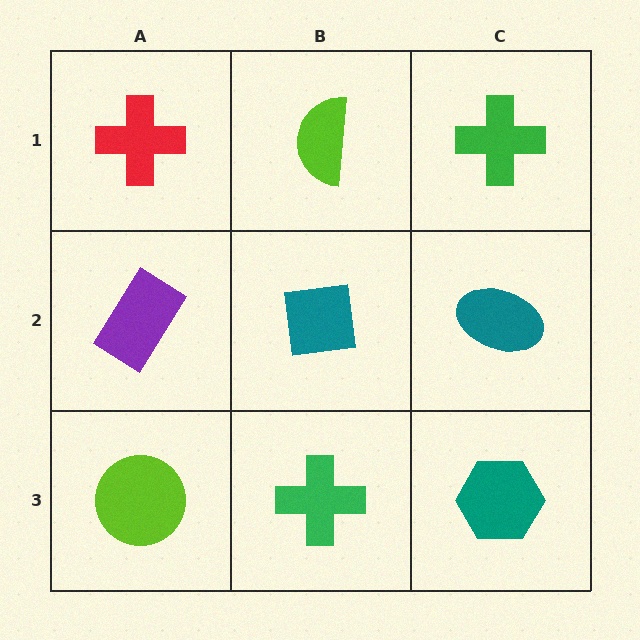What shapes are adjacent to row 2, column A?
A red cross (row 1, column A), a lime circle (row 3, column A), a teal square (row 2, column B).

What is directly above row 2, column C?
A green cross.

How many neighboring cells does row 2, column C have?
3.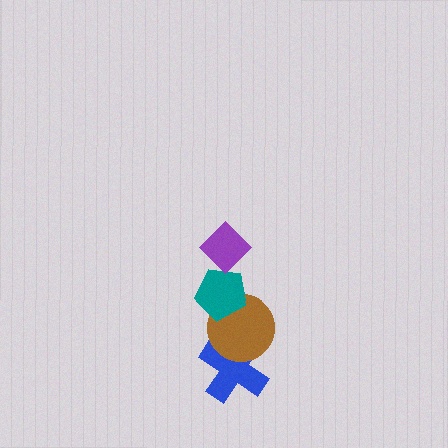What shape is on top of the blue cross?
The brown circle is on top of the blue cross.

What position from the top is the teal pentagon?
The teal pentagon is 2nd from the top.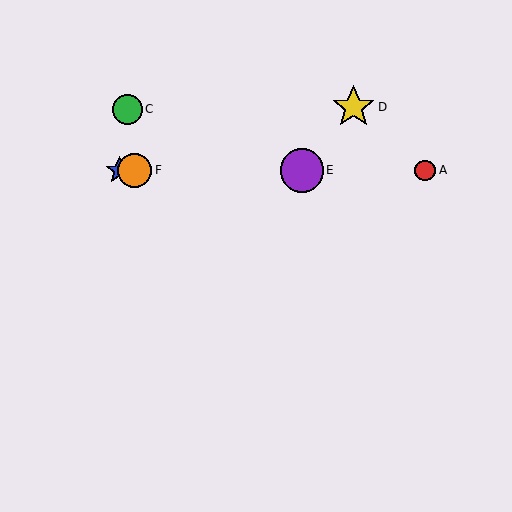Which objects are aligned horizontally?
Objects A, B, E, F are aligned horizontally.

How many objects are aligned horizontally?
4 objects (A, B, E, F) are aligned horizontally.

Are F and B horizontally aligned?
Yes, both are at y≈171.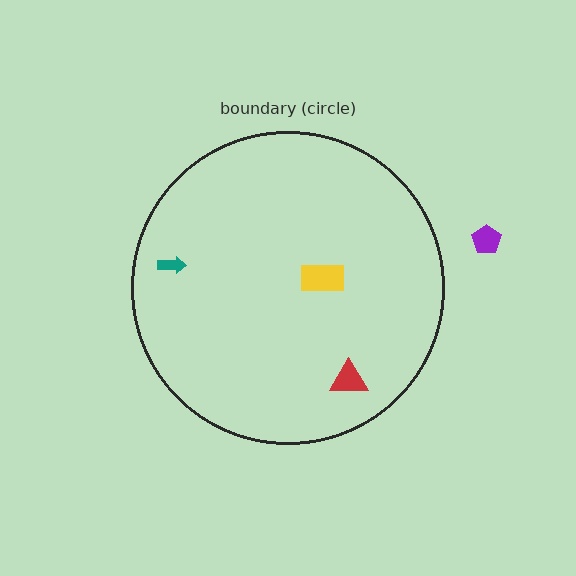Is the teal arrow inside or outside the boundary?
Inside.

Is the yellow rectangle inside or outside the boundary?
Inside.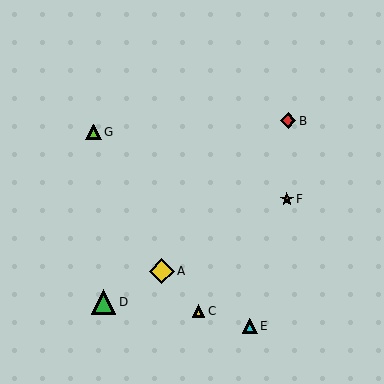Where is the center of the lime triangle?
The center of the lime triangle is at (93, 132).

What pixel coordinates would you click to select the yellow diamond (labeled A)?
Click at (162, 271) to select the yellow diamond A.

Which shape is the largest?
The yellow diamond (labeled A) is the largest.